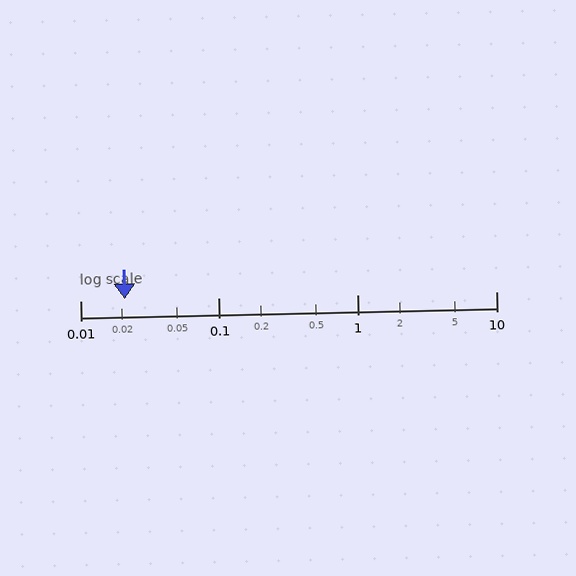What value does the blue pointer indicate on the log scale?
The pointer indicates approximately 0.021.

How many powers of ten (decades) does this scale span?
The scale spans 3 decades, from 0.01 to 10.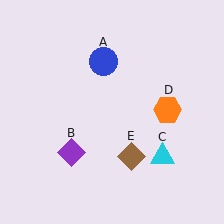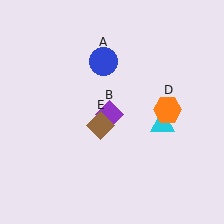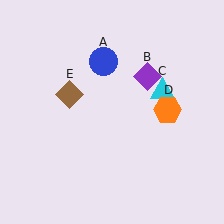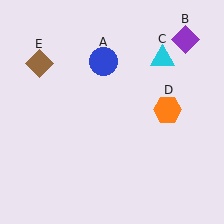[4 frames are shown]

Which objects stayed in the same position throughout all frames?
Blue circle (object A) and orange hexagon (object D) remained stationary.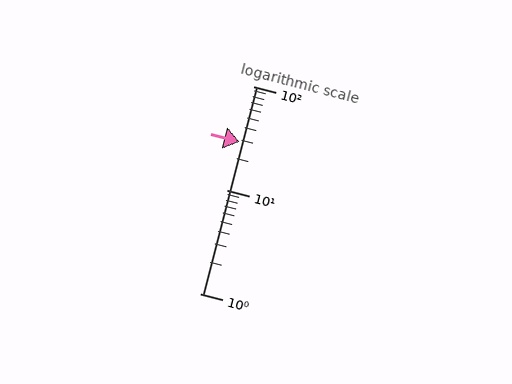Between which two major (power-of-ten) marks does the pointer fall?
The pointer is between 10 and 100.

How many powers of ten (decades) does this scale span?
The scale spans 2 decades, from 1 to 100.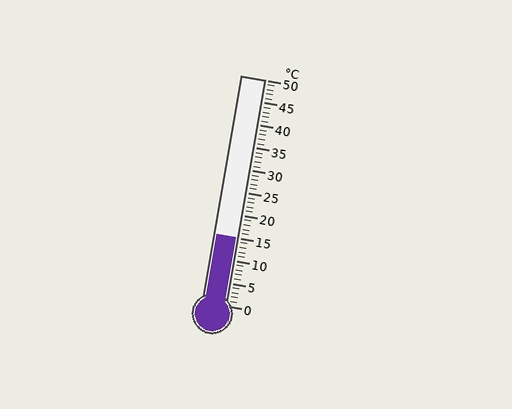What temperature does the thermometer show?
The thermometer shows approximately 15°C.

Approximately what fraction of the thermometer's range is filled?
The thermometer is filled to approximately 30% of its range.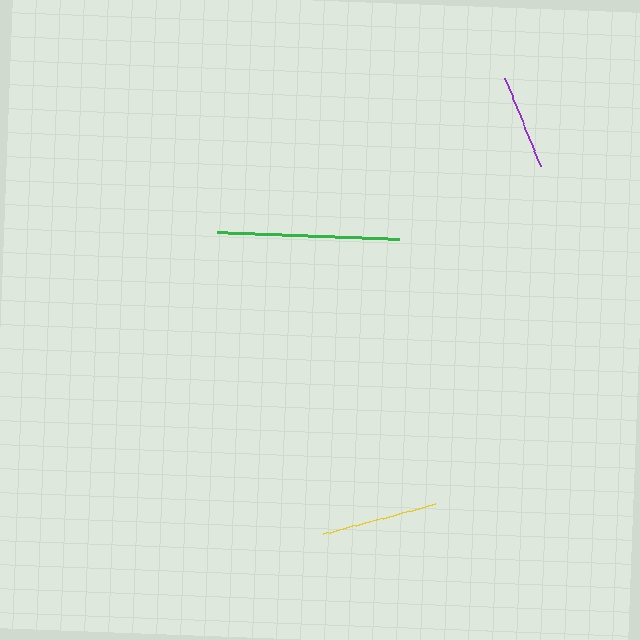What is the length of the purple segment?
The purple segment is approximately 96 pixels long.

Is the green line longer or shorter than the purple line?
The green line is longer than the purple line.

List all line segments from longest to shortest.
From longest to shortest: green, yellow, purple.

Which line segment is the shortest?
The purple line is the shortest at approximately 96 pixels.